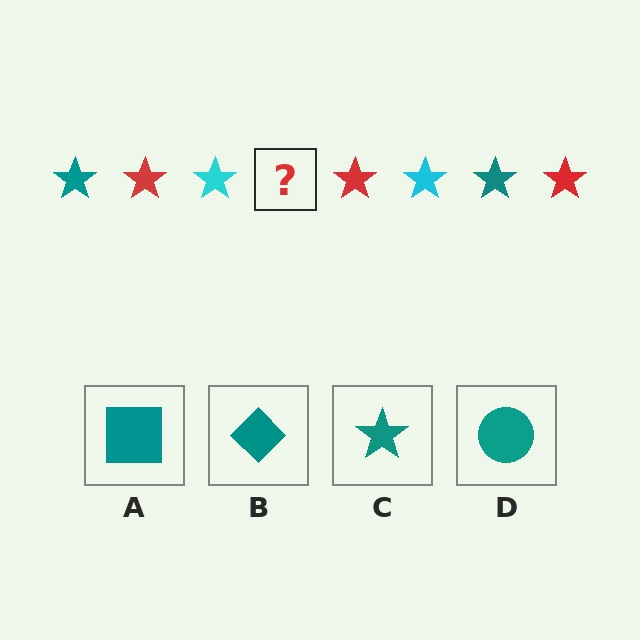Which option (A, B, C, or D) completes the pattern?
C.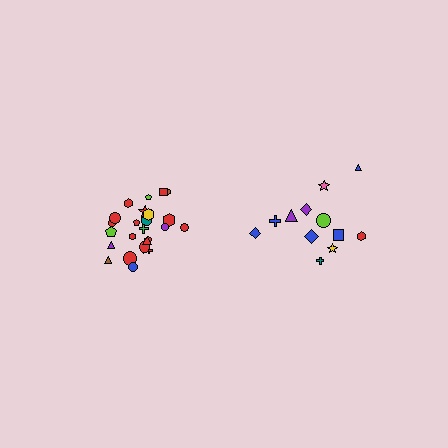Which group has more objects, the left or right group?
The left group.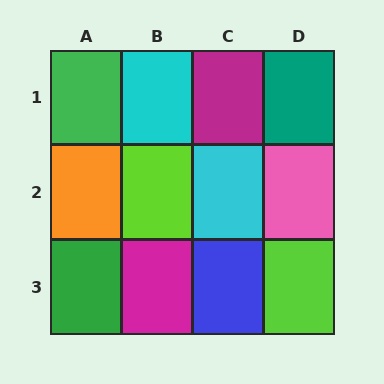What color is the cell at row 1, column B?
Cyan.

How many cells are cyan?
2 cells are cyan.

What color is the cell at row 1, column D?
Teal.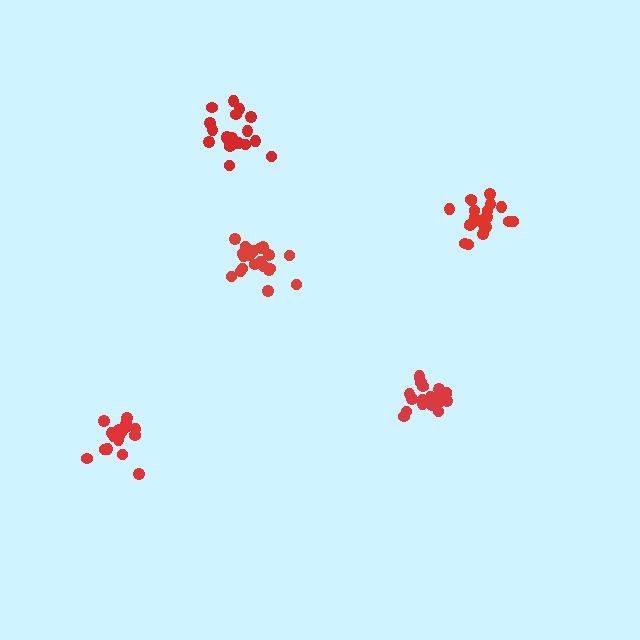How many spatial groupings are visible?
There are 5 spatial groupings.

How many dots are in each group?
Group 1: 21 dots, Group 2: 20 dots, Group 3: 17 dots, Group 4: 21 dots, Group 5: 20 dots (99 total).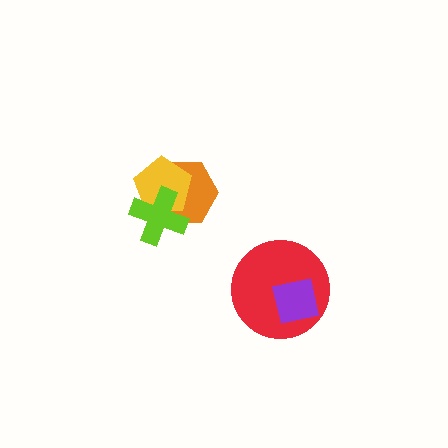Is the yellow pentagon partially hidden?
Yes, it is partially covered by another shape.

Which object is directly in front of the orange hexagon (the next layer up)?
The yellow pentagon is directly in front of the orange hexagon.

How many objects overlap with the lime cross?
2 objects overlap with the lime cross.